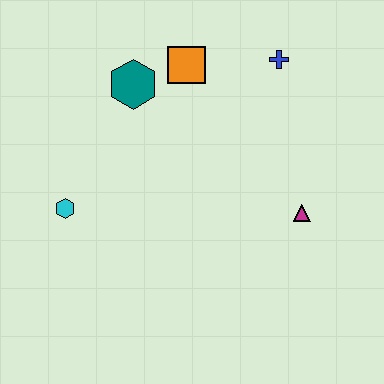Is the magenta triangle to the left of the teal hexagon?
No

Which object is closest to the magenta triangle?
The blue cross is closest to the magenta triangle.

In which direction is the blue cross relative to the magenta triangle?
The blue cross is above the magenta triangle.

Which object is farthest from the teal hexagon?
The magenta triangle is farthest from the teal hexagon.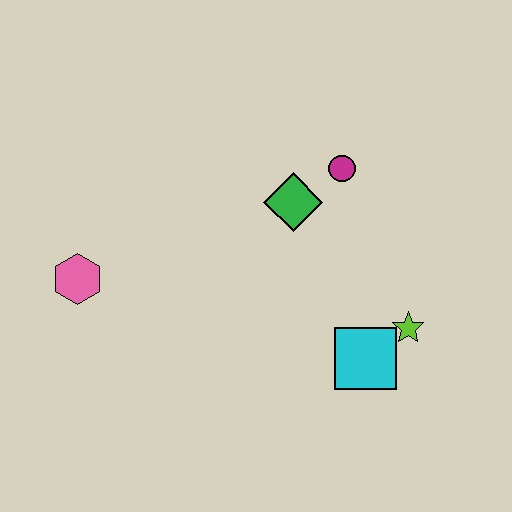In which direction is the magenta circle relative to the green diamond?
The magenta circle is to the right of the green diamond.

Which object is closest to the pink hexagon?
The green diamond is closest to the pink hexagon.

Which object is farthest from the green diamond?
The pink hexagon is farthest from the green diamond.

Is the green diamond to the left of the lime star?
Yes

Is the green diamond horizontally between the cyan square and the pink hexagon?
Yes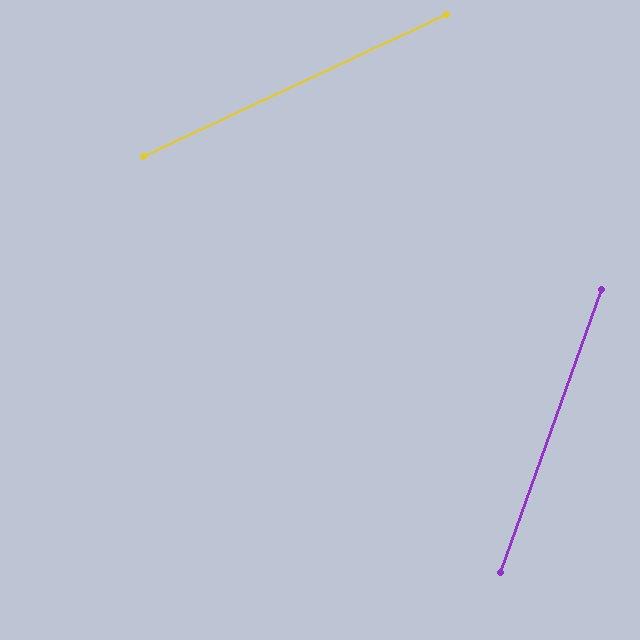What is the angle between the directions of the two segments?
Approximately 45 degrees.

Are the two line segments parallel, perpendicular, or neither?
Neither parallel nor perpendicular — they differ by about 45°.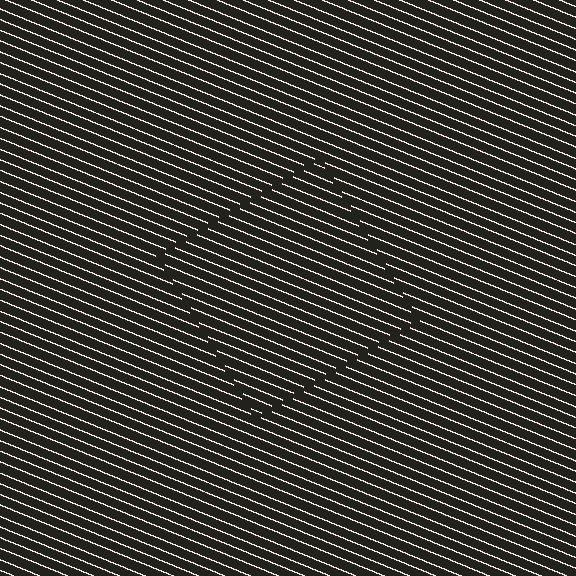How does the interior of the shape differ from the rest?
The interior of the shape contains the same grating, shifted by half a period — the contour is defined by the phase discontinuity where line-ends from the inner and outer gratings abut.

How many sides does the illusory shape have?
4 sides — the line-ends trace a square.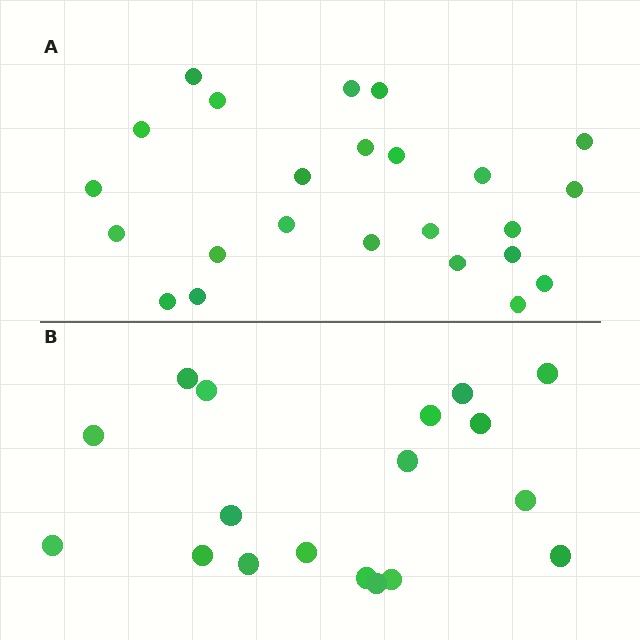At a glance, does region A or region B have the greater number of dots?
Region A (the top region) has more dots.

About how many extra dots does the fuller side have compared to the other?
Region A has about 6 more dots than region B.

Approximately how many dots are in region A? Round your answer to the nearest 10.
About 20 dots. (The exact count is 24, which rounds to 20.)